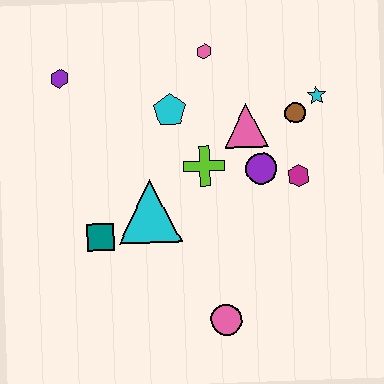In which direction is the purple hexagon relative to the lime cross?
The purple hexagon is to the left of the lime cross.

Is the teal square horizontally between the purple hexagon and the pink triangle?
Yes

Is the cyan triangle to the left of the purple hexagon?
No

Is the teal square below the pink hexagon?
Yes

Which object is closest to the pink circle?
The cyan triangle is closest to the pink circle.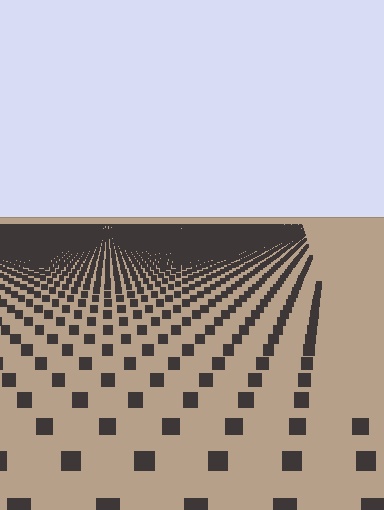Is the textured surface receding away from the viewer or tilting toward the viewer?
The surface is receding away from the viewer. Texture elements get smaller and denser toward the top.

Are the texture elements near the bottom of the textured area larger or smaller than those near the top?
Larger. Near the bottom, elements are closer to the viewer and appear at a bigger on-screen size.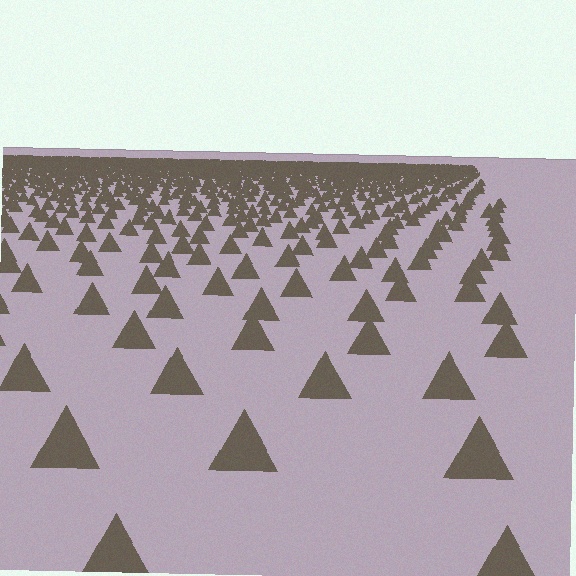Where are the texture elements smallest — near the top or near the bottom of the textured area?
Near the top.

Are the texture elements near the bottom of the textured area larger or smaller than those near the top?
Larger. Near the bottom, elements are closer to the viewer and appear at a bigger on-screen size.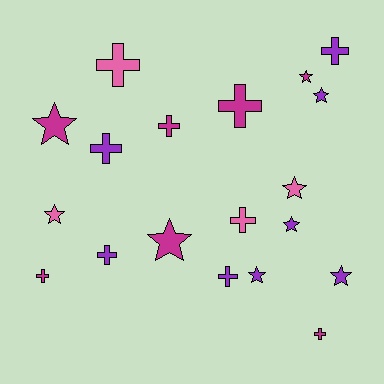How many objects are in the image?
There are 19 objects.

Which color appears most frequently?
Purple, with 8 objects.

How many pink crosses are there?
There are 2 pink crosses.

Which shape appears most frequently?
Cross, with 10 objects.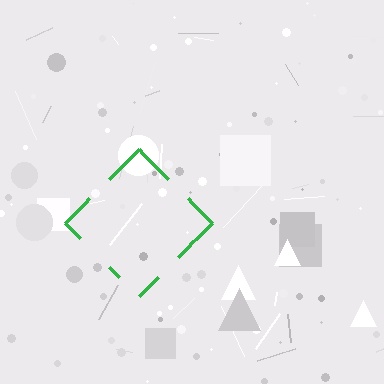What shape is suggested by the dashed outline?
The dashed outline suggests a diamond.